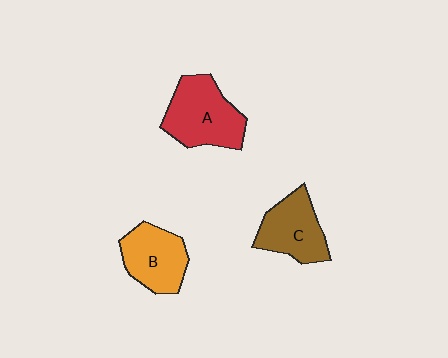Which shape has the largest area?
Shape A (red).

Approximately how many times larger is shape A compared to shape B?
Approximately 1.2 times.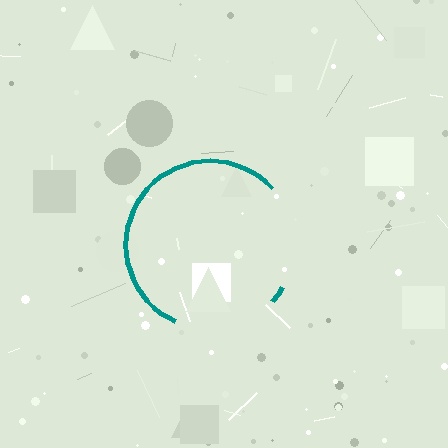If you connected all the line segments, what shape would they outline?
They would outline a circle.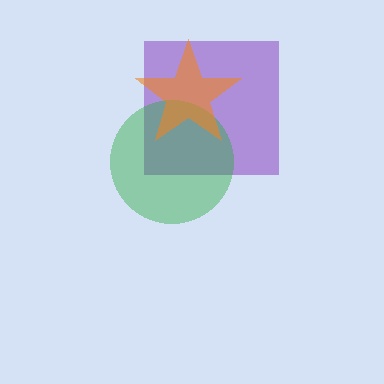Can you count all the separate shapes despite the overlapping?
Yes, there are 3 separate shapes.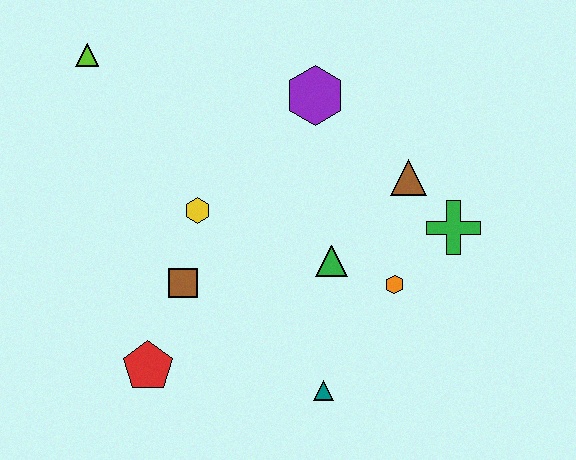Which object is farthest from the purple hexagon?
The red pentagon is farthest from the purple hexagon.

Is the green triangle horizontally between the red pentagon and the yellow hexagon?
No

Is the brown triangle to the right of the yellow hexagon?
Yes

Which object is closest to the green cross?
The brown triangle is closest to the green cross.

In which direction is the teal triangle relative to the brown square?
The teal triangle is to the right of the brown square.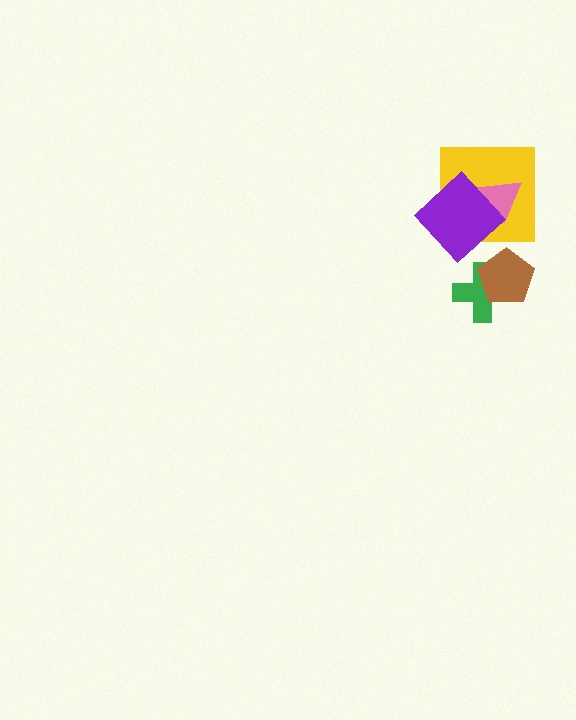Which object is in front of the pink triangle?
The purple diamond is in front of the pink triangle.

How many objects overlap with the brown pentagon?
1 object overlaps with the brown pentagon.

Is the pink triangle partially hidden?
Yes, it is partially covered by another shape.